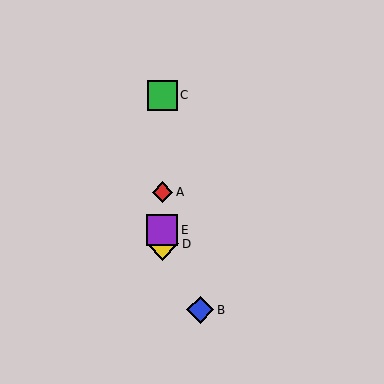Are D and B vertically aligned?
No, D is at x≈162 and B is at x≈200.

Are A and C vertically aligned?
Yes, both are at x≈162.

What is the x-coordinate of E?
Object E is at x≈162.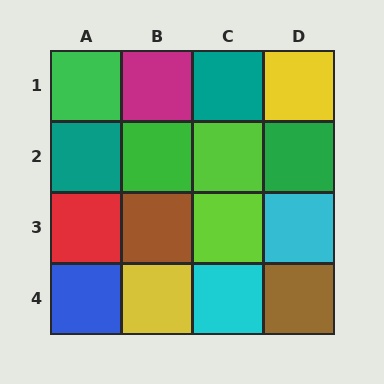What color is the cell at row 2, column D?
Green.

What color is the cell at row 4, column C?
Cyan.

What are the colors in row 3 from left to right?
Red, brown, lime, cyan.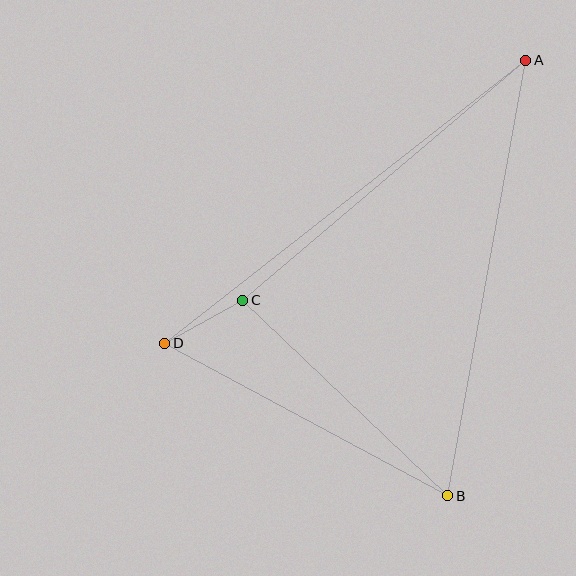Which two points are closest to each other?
Points C and D are closest to each other.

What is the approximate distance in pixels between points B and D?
The distance between B and D is approximately 321 pixels.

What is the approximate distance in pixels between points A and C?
The distance between A and C is approximately 371 pixels.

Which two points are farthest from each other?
Points A and D are farthest from each other.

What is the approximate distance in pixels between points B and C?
The distance between B and C is approximately 283 pixels.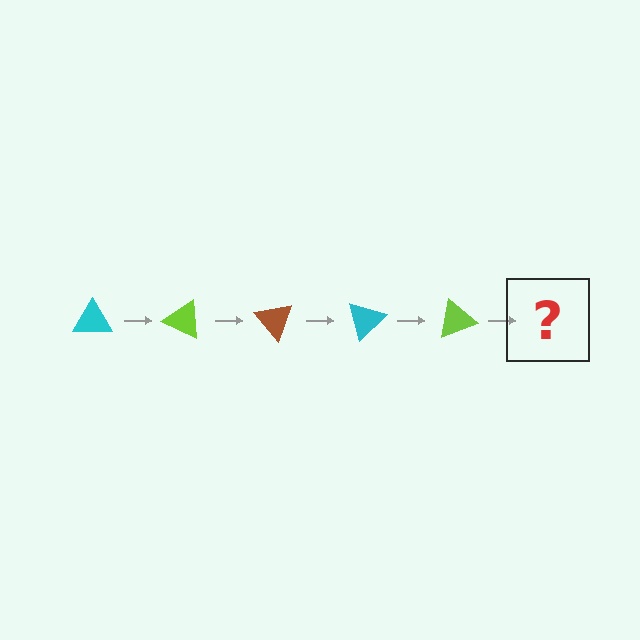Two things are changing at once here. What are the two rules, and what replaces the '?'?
The two rules are that it rotates 25 degrees each step and the color cycles through cyan, lime, and brown. The '?' should be a brown triangle, rotated 125 degrees from the start.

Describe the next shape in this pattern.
It should be a brown triangle, rotated 125 degrees from the start.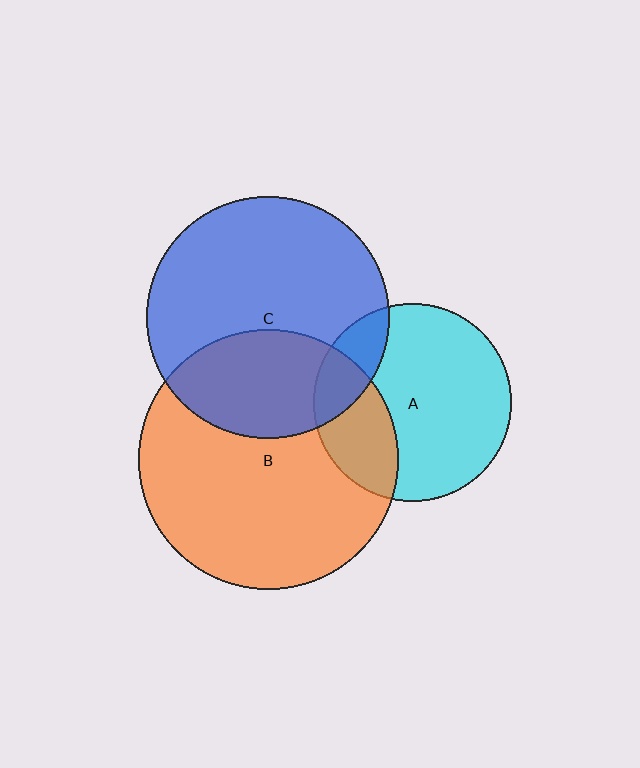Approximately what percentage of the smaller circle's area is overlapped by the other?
Approximately 25%.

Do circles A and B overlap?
Yes.